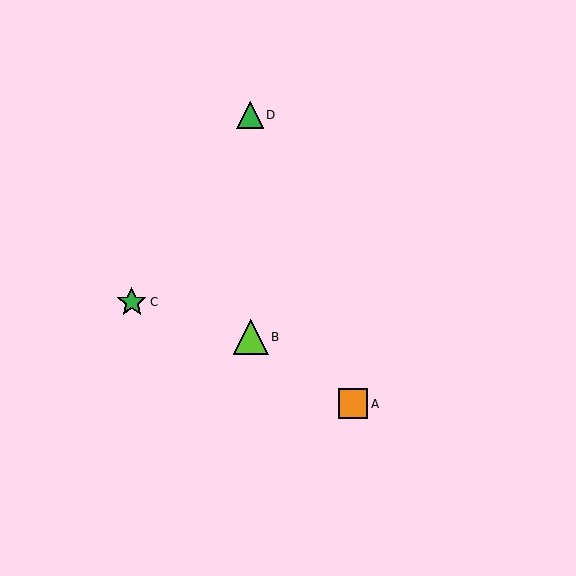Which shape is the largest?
The lime triangle (labeled B) is the largest.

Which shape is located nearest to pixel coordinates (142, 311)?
The green star (labeled C) at (132, 302) is nearest to that location.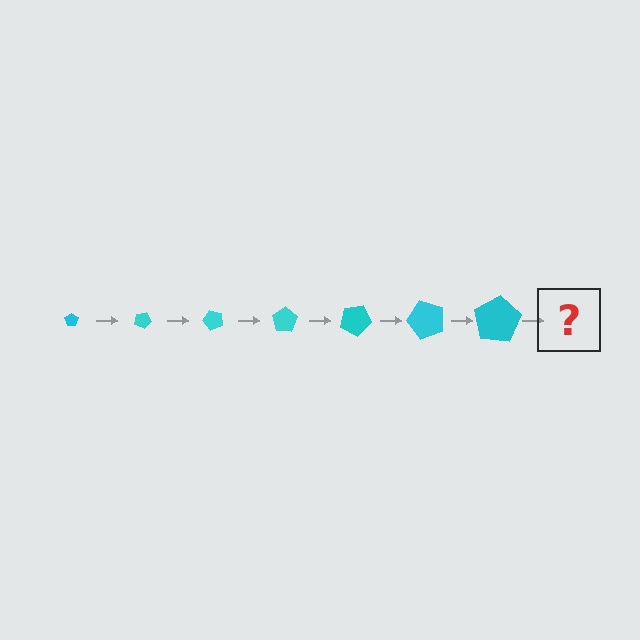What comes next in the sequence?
The next element should be a pentagon, larger than the previous one and rotated 175 degrees from the start.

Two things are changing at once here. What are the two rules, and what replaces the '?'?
The two rules are that the pentagon grows larger each step and it rotates 25 degrees each step. The '?' should be a pentagon, larger than the previous one and rotated 175 degrees from the start.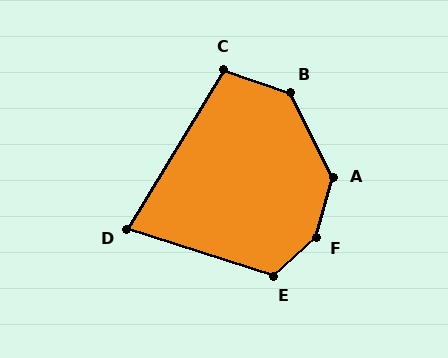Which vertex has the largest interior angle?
F, at approximately 148 degrees.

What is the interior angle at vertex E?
Approximately 120 degrees (obtuse).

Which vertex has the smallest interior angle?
D, at approximately 77 degrees.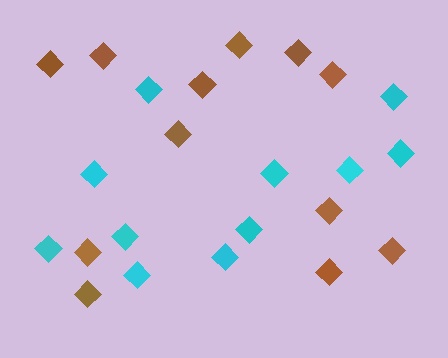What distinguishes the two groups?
There are 2 groups: one group of cyan diamonds (11) and one group of brown diamonds (12).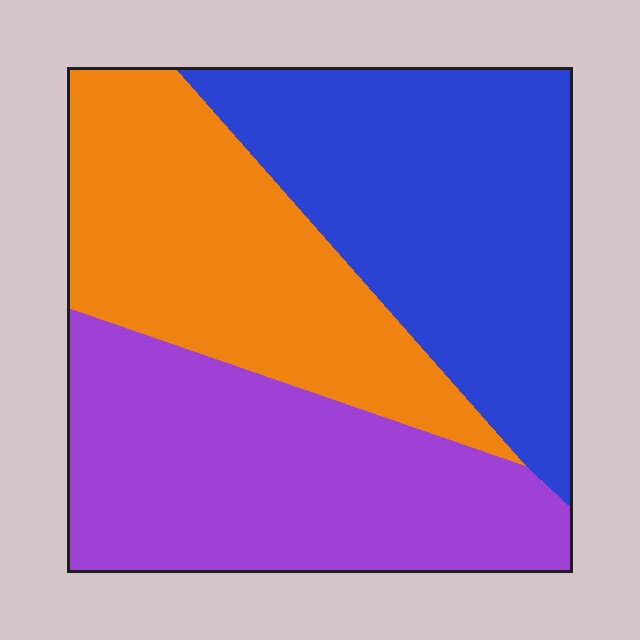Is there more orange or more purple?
Purple.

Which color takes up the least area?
Orange, at roughly 30%.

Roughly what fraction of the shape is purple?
Purple covers 35% of the shape.